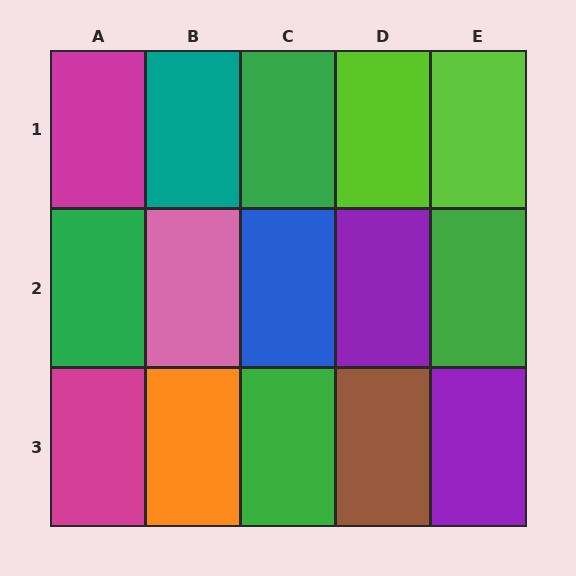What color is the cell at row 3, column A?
Magenta.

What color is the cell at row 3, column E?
Purple.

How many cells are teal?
1 cell is teal.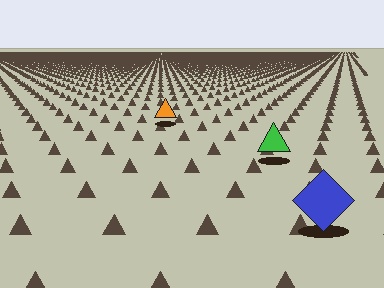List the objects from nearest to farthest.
From nearest to farthest: the blue diamond, the green triangle, the orange triangle.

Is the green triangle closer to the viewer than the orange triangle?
Yes. The green triangle is closer — you can tell from the texture gradient: the ground texture is coarser near it.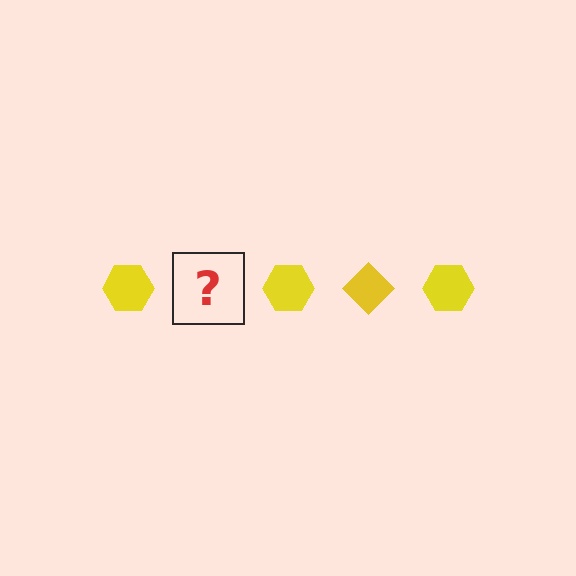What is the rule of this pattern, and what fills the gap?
The rule is that the pattern cycles through hexagon, diamond shapes in yellow. The gap should be filled with a yellow diamond.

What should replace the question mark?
The question mark should be replaced with a yellow diamond.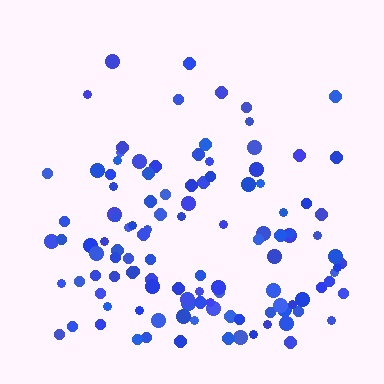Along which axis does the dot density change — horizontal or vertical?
Vertical.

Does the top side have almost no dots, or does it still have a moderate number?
Still a moderate number, just noticeably fewer than the bottom.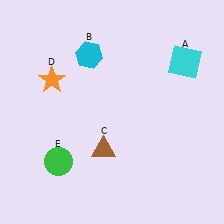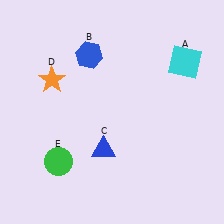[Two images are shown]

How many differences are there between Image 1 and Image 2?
There are 2 differences between the two images.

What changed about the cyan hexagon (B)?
In Image 1, B is cyan. In Image 2, it changed to blue.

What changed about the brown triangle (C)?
In Image 1, C is brown. In Image 2, it changed to blue.